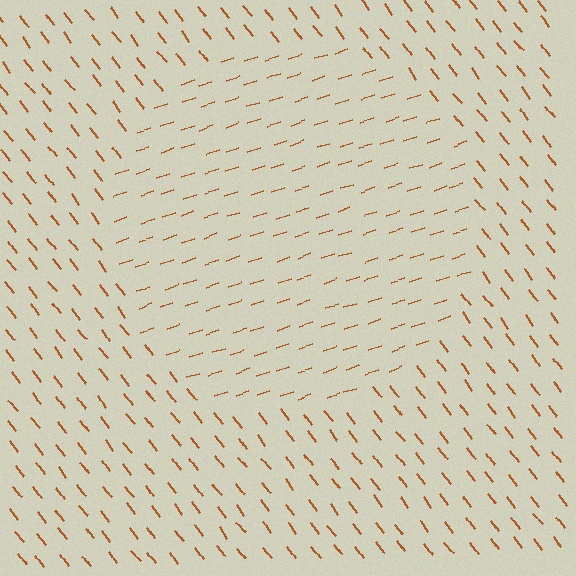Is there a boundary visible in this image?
Yes, there is a texture boundary formed by a change in line orientation.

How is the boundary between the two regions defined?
The boundary is defined purely by a change in line orientation (approximately 71 degrees difference). All lines are the same color and thickness.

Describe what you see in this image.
The image is filled with small brown line segments. A circle region in the image has lines oriented differently from the surrounding lines, creating a visible texture boundary.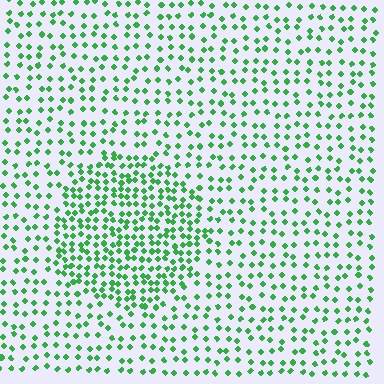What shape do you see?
I see a circle.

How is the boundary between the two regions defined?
The boundary is defined by a change in element density (approximately 1.9x ratio). All elements are the same color, size, and shape.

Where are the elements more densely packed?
The elements are more densely packed inside the circle boundary.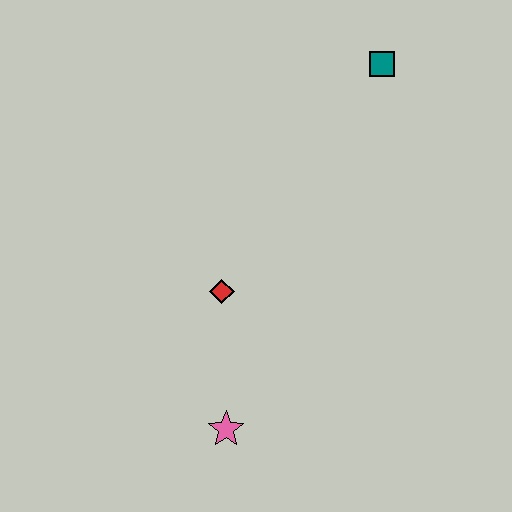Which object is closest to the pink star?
The red diamond is closest to the pink star.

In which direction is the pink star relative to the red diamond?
The pink star is below the red diamond.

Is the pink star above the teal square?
No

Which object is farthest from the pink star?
The teal square is farthest from the pink star.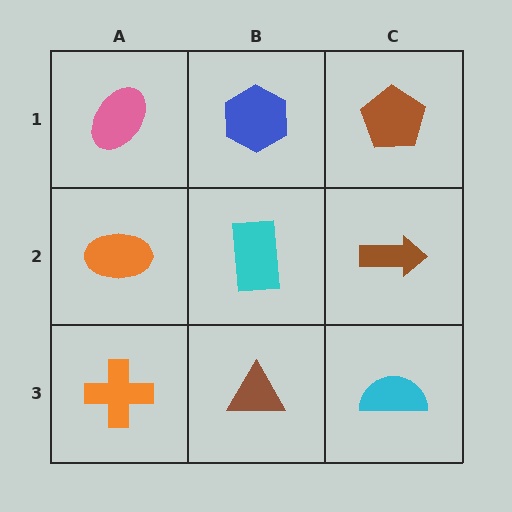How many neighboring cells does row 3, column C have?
2.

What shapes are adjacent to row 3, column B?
A cyan rectangle (row 2, column B), an orange cross (row 3, column A), a cyan semicircle (row 3, column C).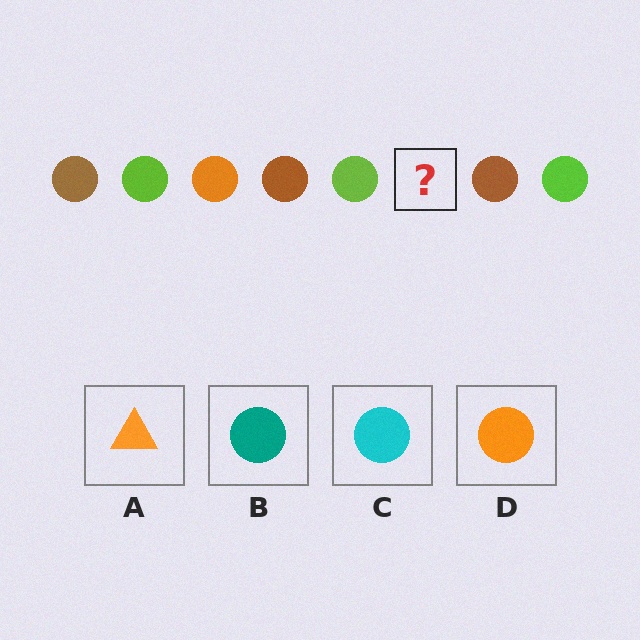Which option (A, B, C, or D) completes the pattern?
D.